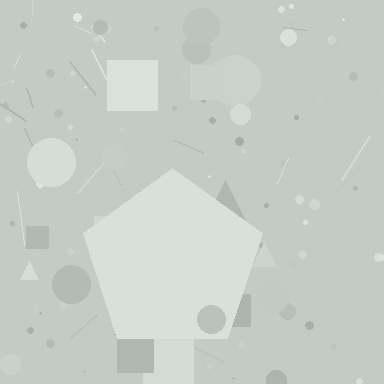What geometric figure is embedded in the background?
A pentagon is embedded in the background.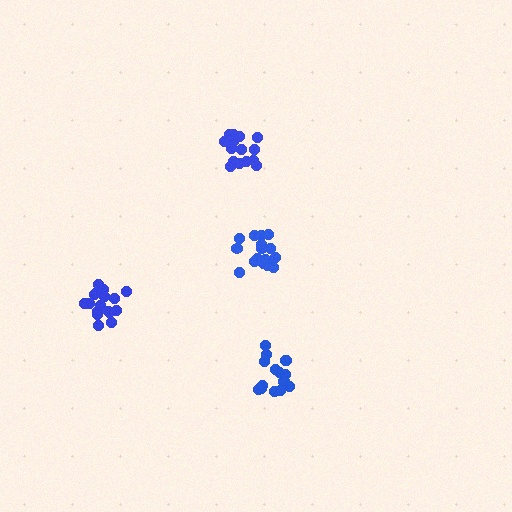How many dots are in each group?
Group 1: 18 dots, Group 2: 18 dots, Group 3: 15 dots, Group 4: 16 dots (67 total).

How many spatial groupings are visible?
There are 4 spatial groupings.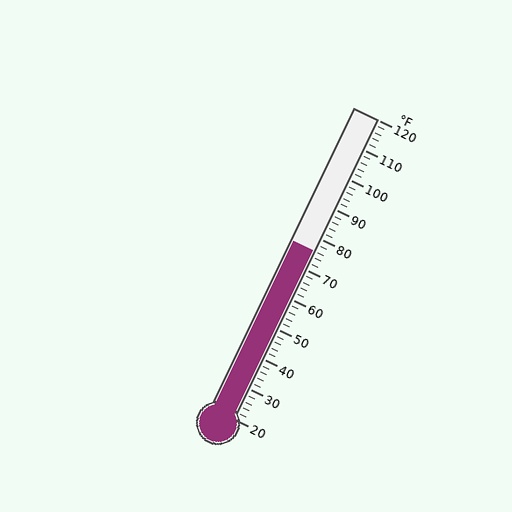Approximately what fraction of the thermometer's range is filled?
The thermometer is filled to approximately 55% of its range.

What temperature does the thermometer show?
The thermometer shows approximately 76°F.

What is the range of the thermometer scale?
The thermometer scale ranges from 20°F to 120°F.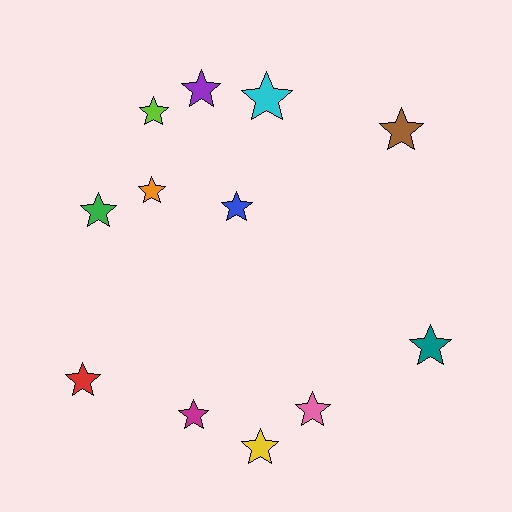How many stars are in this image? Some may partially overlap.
There are 12 stars.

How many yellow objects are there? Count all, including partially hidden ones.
There is 1 yellow object.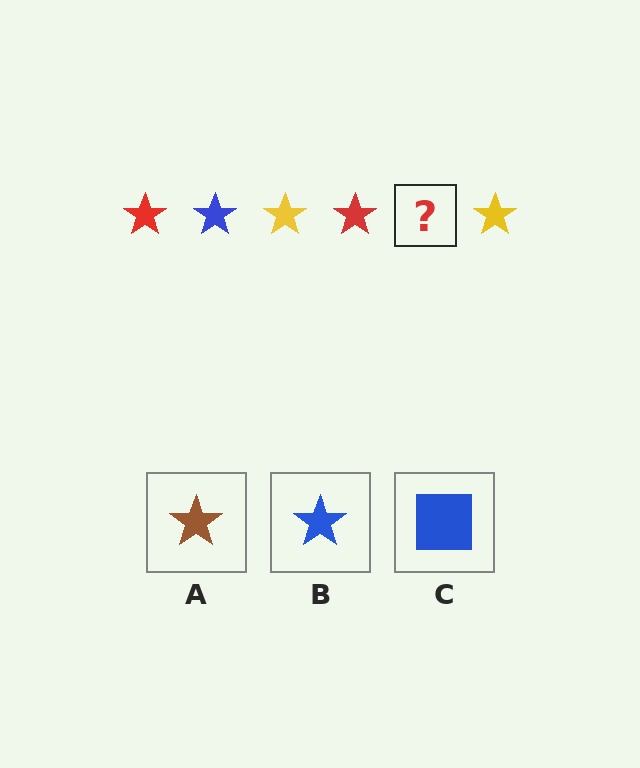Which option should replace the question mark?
Option B.